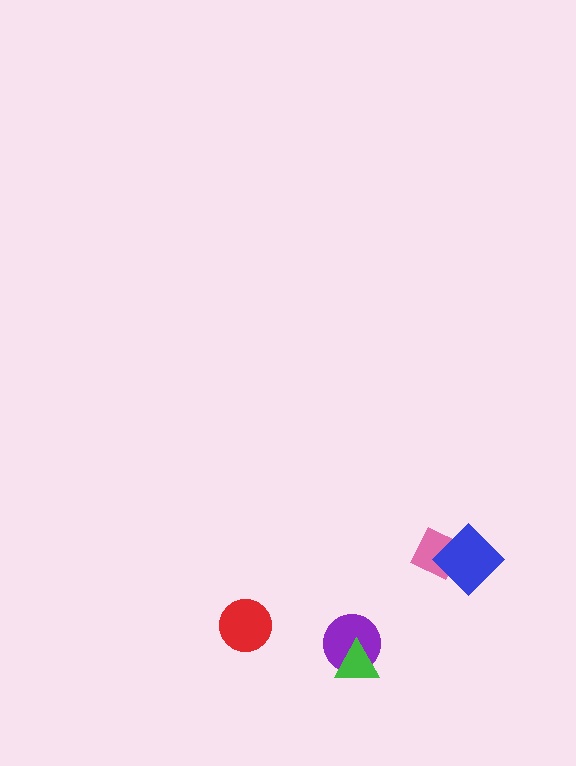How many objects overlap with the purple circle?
1 object overlaps with the purple circle.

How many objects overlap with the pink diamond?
1 object overlaps with the pink diamond.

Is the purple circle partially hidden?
Yes, it is partially covered by another shape.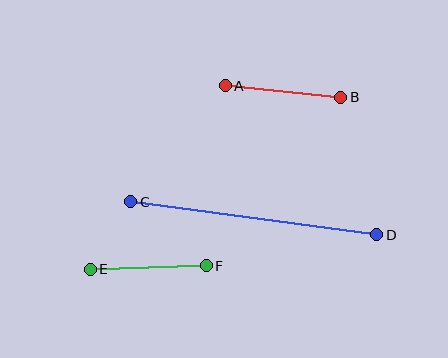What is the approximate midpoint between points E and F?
The midpoint is at approximately (148, 268) pixels.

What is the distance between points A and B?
The distance is approximately 116 pixels.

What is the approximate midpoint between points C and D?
The midpoint is at approximately (254, 218) pixels.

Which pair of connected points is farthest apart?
Points C and D are farthest apart.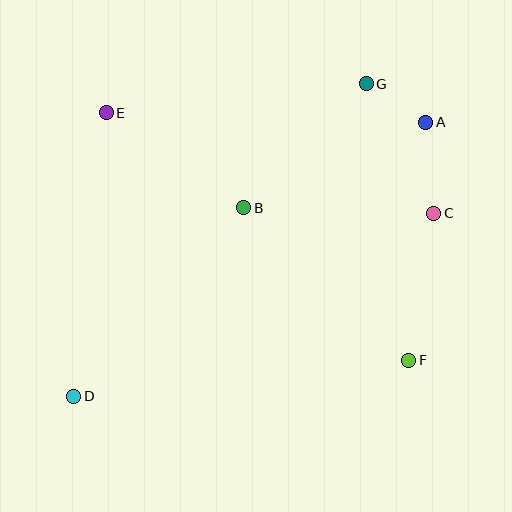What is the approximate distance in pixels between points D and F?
The distance between D and F is approximately 337 pixels.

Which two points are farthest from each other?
Points A and D are farthest from each other.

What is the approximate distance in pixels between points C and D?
The distance between C and D is approximately 404 pixels.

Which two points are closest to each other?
Points A and G are closest to each other.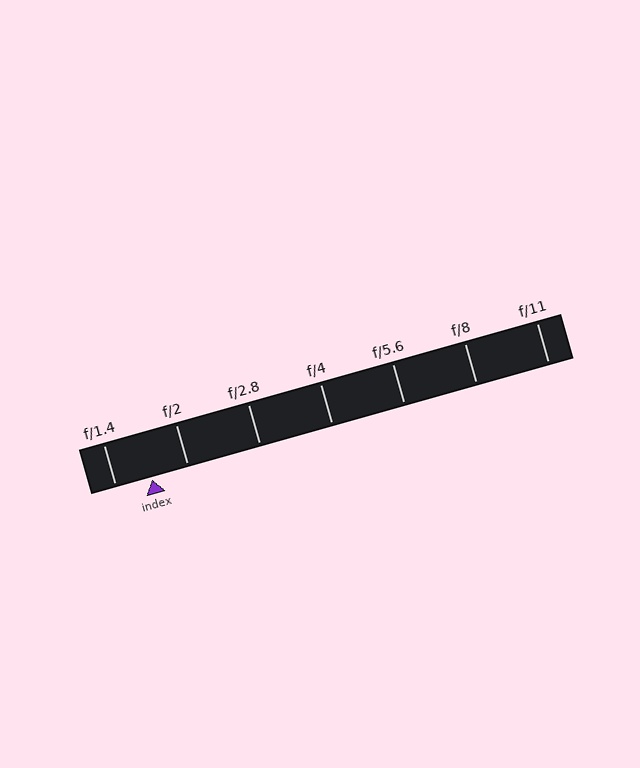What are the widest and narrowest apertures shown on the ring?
The widest aperture shown is f/1.4 and the narrowest is f/11.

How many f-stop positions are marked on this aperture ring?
There are 7 f-stop positions marked.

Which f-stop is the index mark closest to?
The index mark is closest to f/2.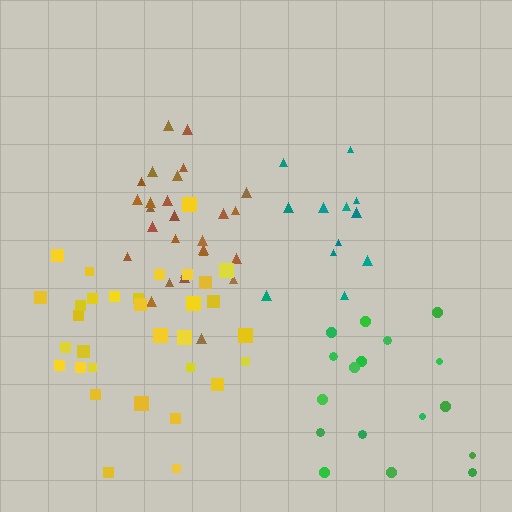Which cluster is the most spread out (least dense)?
Green.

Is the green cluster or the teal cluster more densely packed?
Teal.